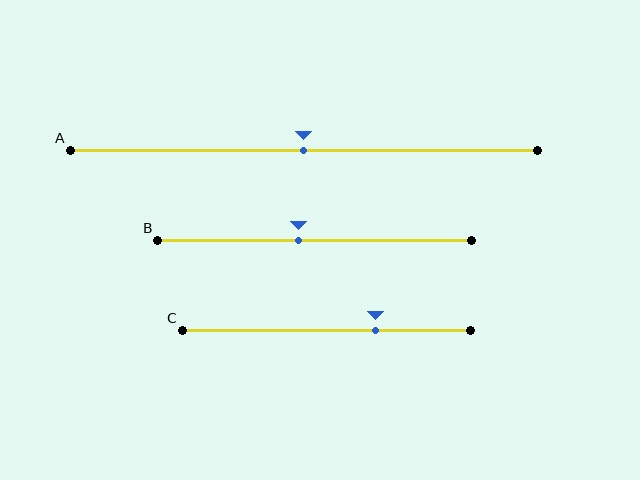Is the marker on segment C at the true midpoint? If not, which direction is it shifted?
No, the marker on segment C is shifted to the right by about 17% of the segment length.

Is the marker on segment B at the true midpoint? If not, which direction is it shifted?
No, the marker on segment B is shifted to the left by about 5% of the segment length.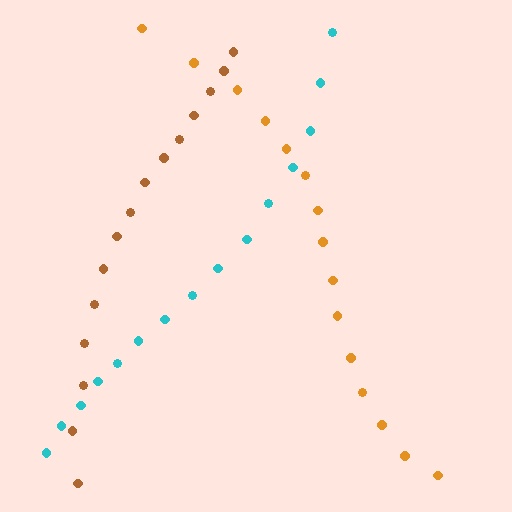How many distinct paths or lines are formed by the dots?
There are 3 distinct paths.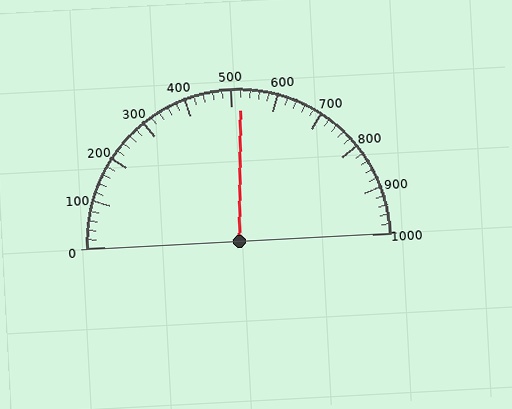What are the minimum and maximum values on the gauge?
The gauge ranges from 0 to 1000.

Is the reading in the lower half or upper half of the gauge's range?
The reading is in the upper half of the range (0 to 1000).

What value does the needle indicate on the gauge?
The needle indicates approximately 520.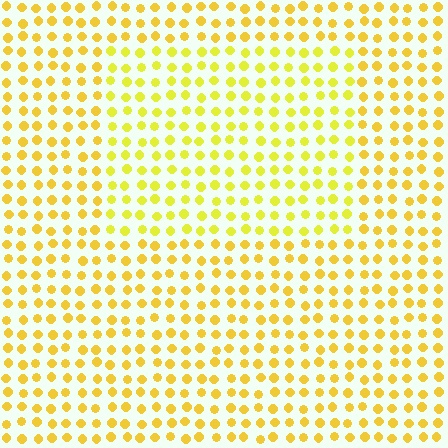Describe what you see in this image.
The image is filled with small yellow elements in a uniform arrangement. A rectangle-shaped region is visible where the elements are tinted to a slightly different hue, forming a subtle color boundary.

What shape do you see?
I see a rectangle.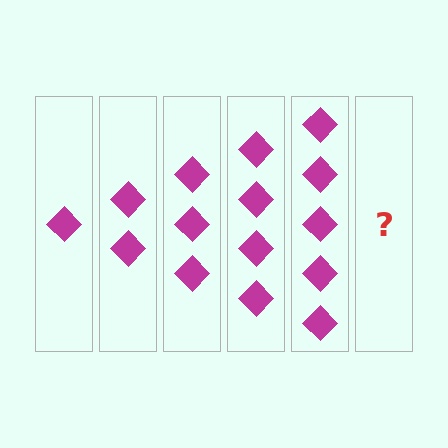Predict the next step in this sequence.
The next step is 6 diamonds.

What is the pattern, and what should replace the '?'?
The pattern is that each step adds one more diamond. The '?' should be 6 diamonds.